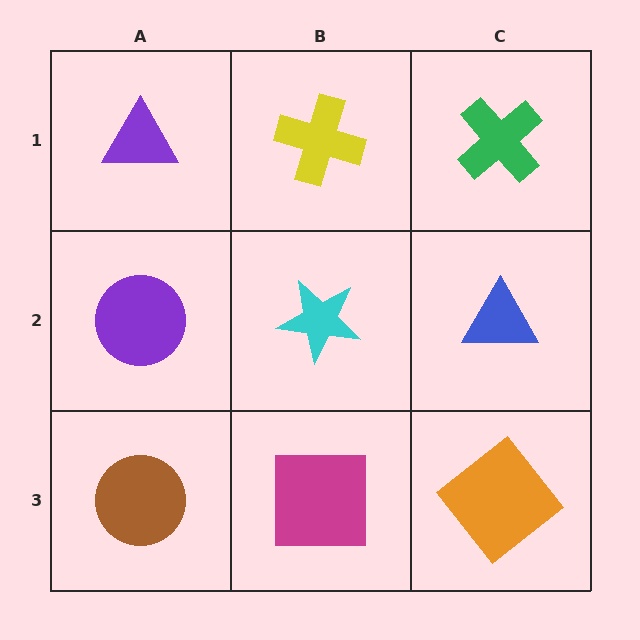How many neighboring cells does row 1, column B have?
3.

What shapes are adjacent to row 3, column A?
A purple circle (row 2, column A), a magenta square (row 3, column B).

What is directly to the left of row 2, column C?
A cyan star.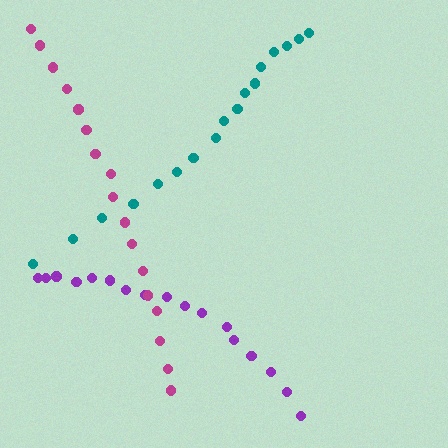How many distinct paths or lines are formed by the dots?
There are 3 distinct paths.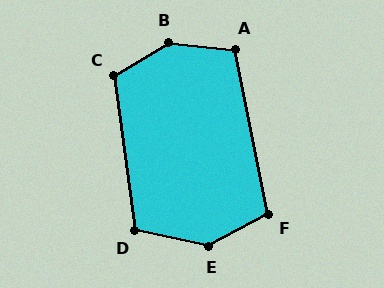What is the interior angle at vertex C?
Approximately 113 degrees (obtuse).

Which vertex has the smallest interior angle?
F, at approximately 107 degrees.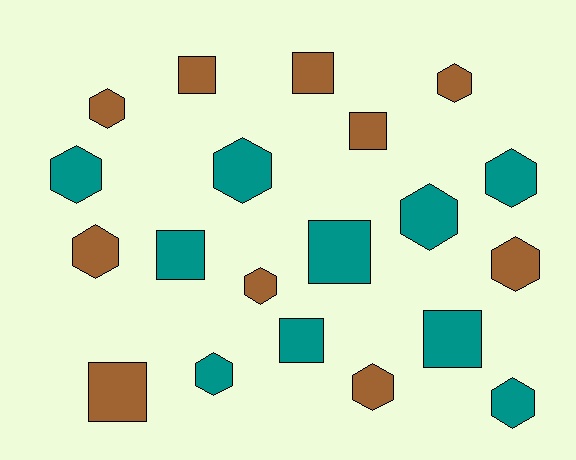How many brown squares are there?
There are 4 brown squares.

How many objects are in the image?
There are 20 objects.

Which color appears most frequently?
Teal, with 10 objects.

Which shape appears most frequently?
Hexagon, with 12 objects.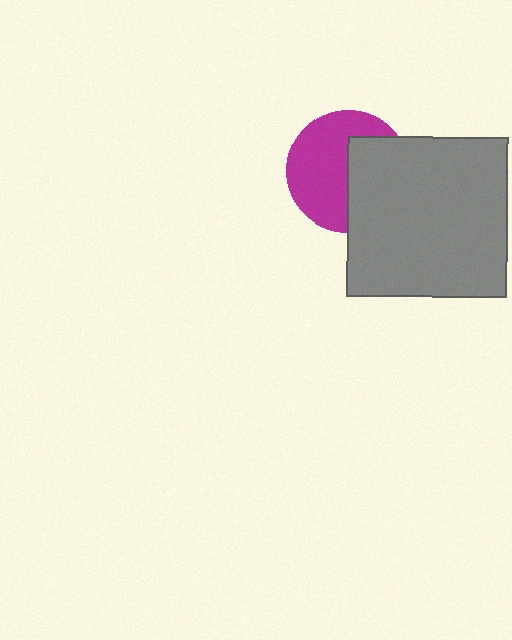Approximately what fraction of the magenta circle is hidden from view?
Roughly 43% of the magenta circle is hidden behind the gray square.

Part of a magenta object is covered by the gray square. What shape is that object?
It is a circle.